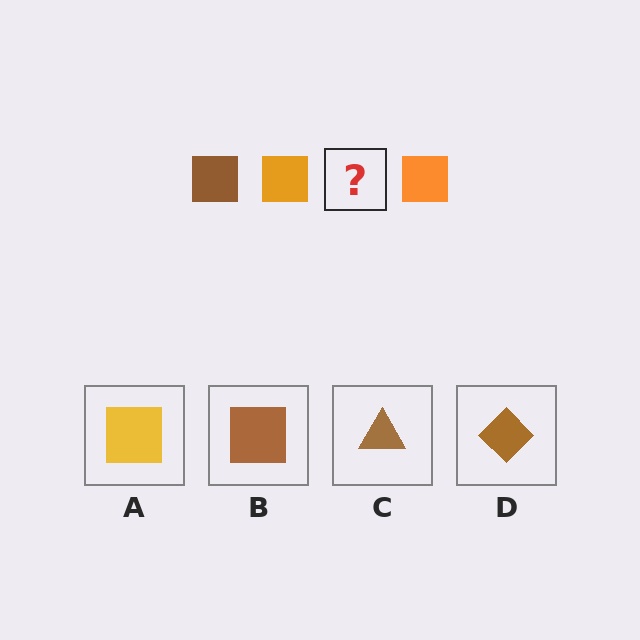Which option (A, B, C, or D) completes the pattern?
B.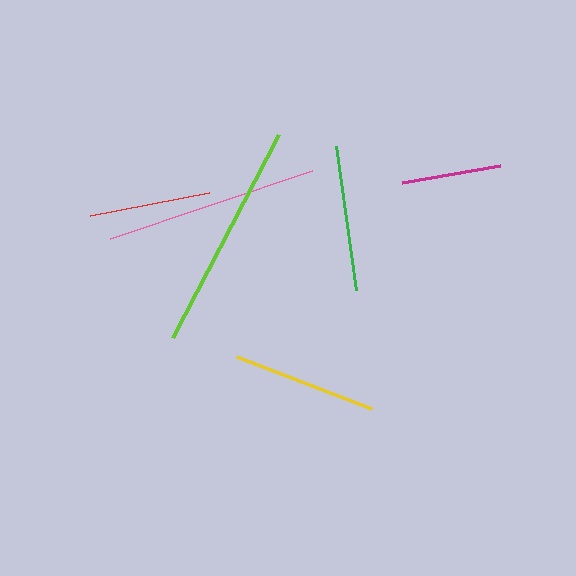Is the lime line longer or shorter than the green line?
The lime line is longer than the green line.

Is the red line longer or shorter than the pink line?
The pink line is longer than the red line.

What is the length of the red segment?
The red segment is approximately 121 pixels long.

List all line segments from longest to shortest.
From longest to shortest: lime, pink, green, yellow, red, magenta.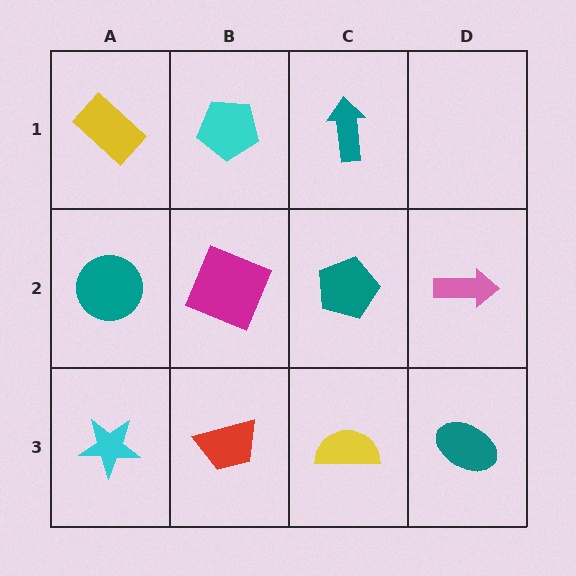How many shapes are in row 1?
3 shapes.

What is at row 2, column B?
A magenta square.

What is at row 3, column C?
A yellow semicircle.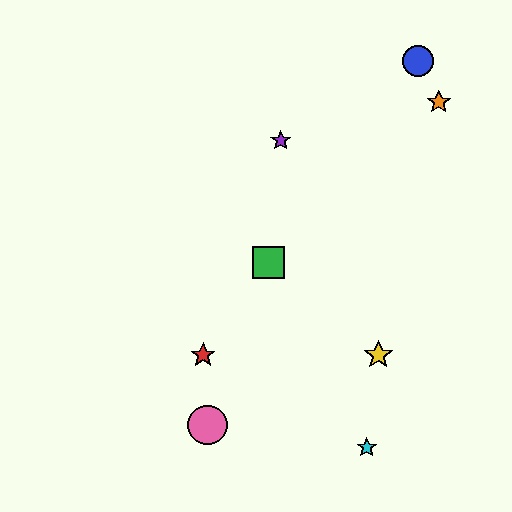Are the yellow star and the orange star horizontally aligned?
No, the yellow star is at y≈355 and the orange star is at y≈102.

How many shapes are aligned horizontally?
2 shapes (the red star, the yellow star) are aligned horizontally.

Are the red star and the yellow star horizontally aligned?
Yes, both are at y≈355.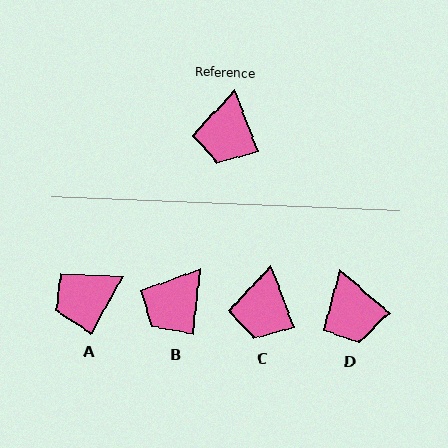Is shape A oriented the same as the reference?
No, it is off by about 50 degrees.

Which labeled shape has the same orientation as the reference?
C.